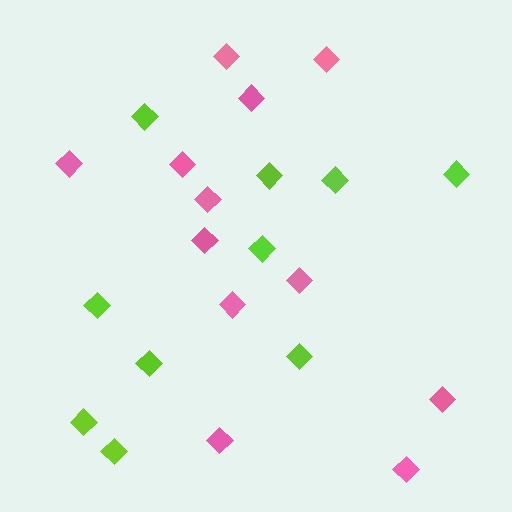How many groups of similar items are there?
There are 2 groups: one group of pink diamonds (12) and one group of lime diamonds (10).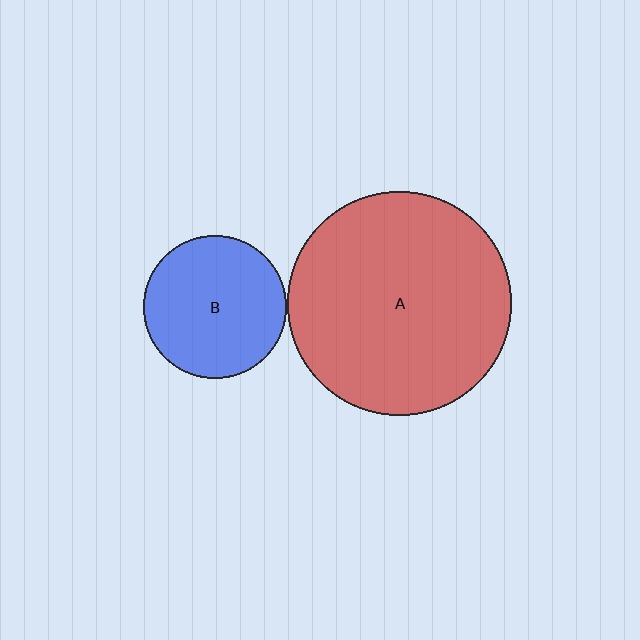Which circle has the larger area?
Circle A (red).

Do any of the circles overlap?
No, none of the circles overlap.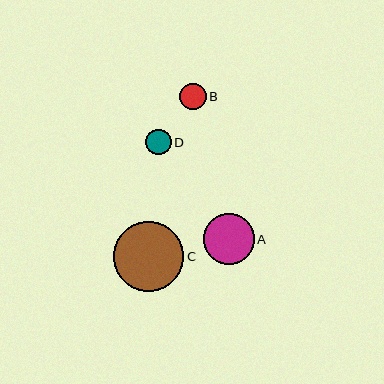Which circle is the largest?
Circle C is the largest with a size of approximately 70 pixels.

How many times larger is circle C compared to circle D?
Circle C is approximately 2.8 times the size of circle D.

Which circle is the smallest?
Circle D is the smallest with a size of approximately 25 pixels.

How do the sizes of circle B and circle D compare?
Circle B and circle D are approximately the same size.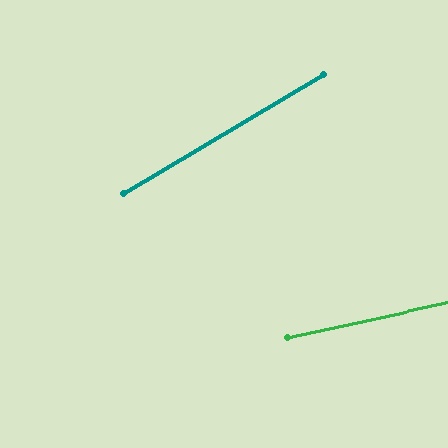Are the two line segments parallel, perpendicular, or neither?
Neither parallel nor perpendicular — they differ by about 18°.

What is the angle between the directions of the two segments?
Approximately 18 degrees.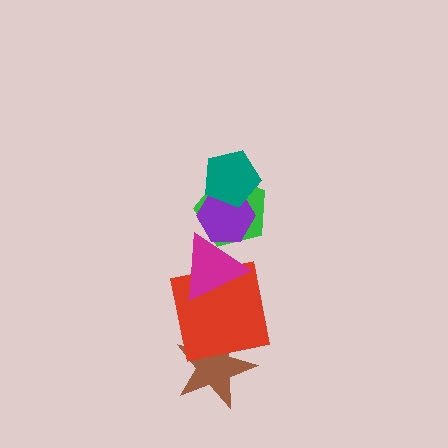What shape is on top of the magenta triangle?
The green pentagon is on top of the magenta triangle.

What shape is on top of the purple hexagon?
The teal pentagon is on top of the purple hexagon.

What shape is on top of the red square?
The magenta triangle is on top of the red square.